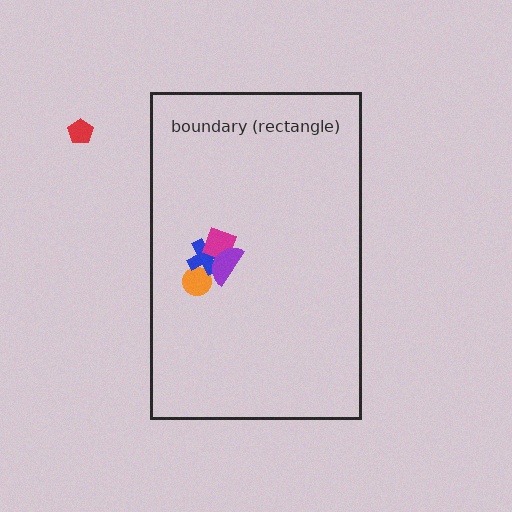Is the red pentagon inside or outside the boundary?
Outside.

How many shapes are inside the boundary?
4 inside, 1 outside.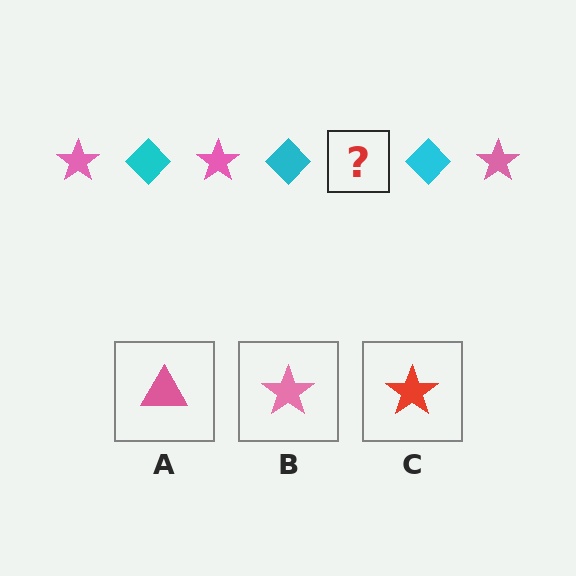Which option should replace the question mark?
Option B.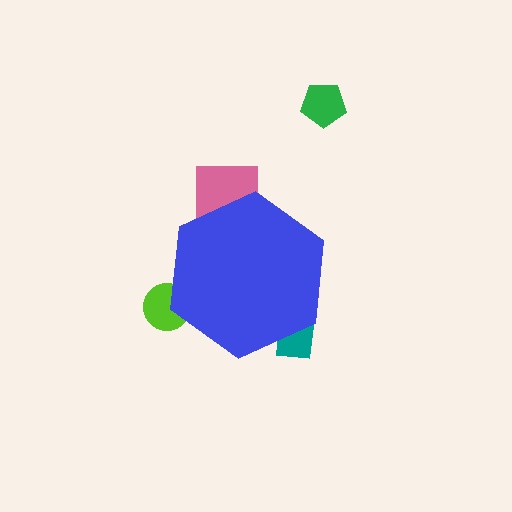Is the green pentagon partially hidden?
No, the green pentagon is fully visible.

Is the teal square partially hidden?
Yes, the teal square is partially hidden behind the blue hexagon.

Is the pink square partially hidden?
Yes, the pink square is partially hidden behind the blue hexagon.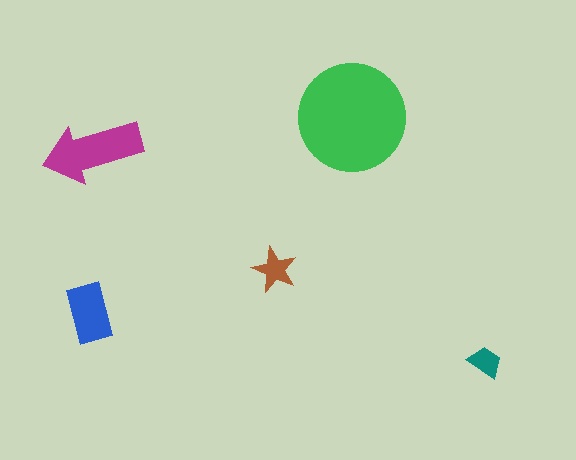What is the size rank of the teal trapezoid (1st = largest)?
5th.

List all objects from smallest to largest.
The teal trapezoid, the brown star, the blue rectangle, the magenta arrow, the green circle.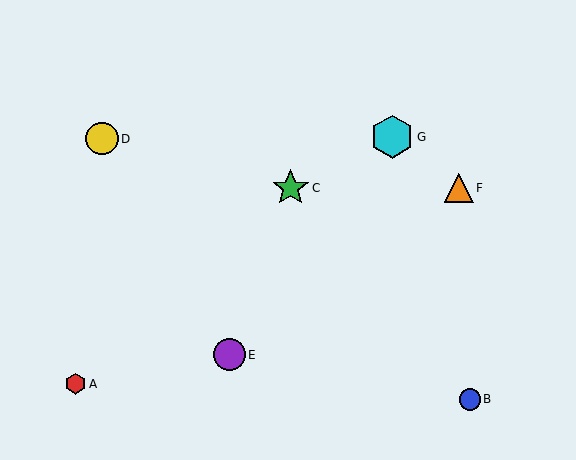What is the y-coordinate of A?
Object A is at y≈384.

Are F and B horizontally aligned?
No, F is at y≈188 and B is at y≈399.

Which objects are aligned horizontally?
Objects C, F are aligned horizontally.